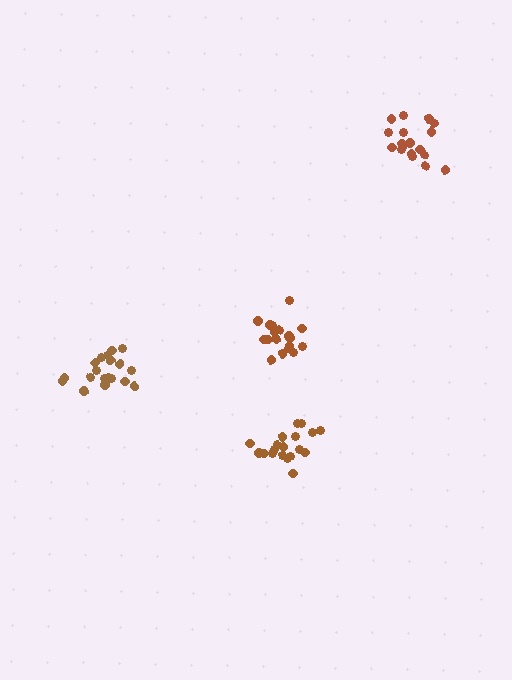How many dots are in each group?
Group 1: 18 dots, Group 2: 19 dots, Group 3: 20 dots, Group 4: 19 dots (76 total).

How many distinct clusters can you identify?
There are 4 distinct clusters.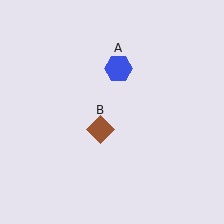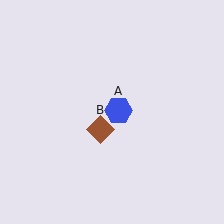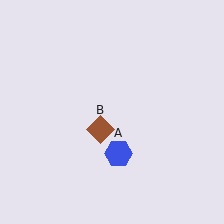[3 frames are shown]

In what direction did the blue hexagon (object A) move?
The blue hexagon (object A) moved down.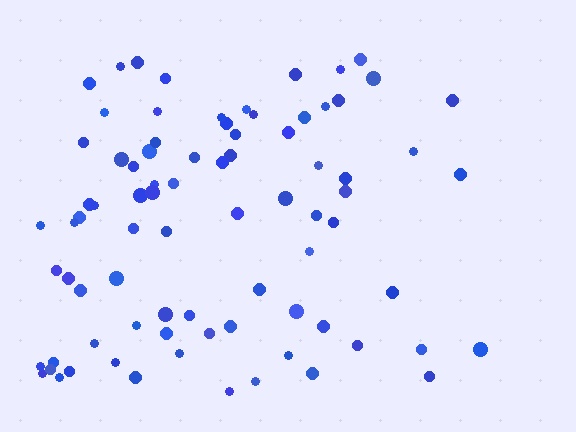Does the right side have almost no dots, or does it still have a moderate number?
Still a moderate number, just noticeably fewer than the left.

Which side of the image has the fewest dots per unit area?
The right.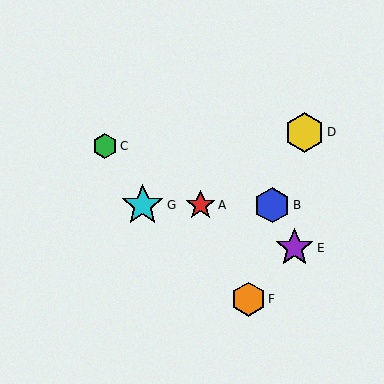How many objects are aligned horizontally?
3 objects (A, B, G) are aligned horizontally.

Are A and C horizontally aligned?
No, A is at y≈205 and C is at y≈146.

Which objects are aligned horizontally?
Objects A, B, G are aligned horizontally.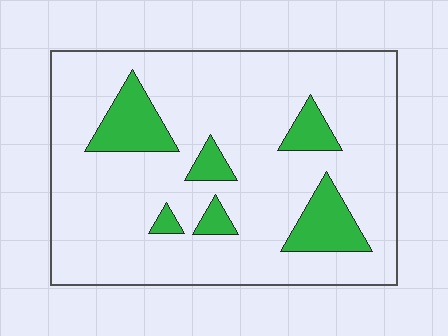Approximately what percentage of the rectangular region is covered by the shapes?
Approximately 15%.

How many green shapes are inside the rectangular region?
6.